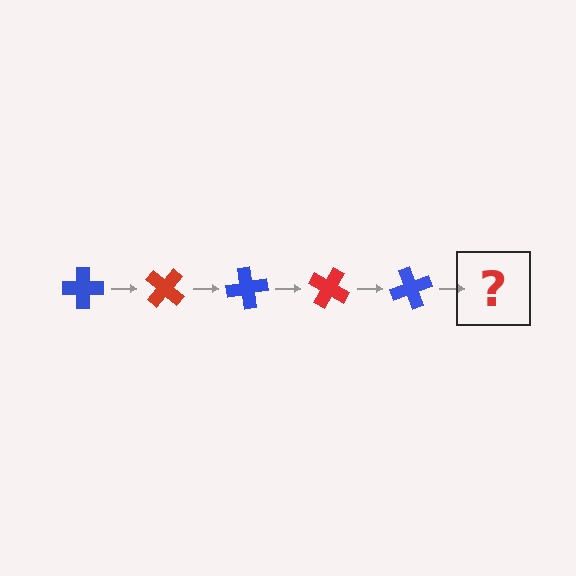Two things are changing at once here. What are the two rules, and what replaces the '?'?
The two rules are that it rotates 40 degrees each step and the color cycles through blue and red. The '?' should be a red cross, rotated 200 degrees from the start.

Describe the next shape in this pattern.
It should be a red cross, rotated 200 degrees from the start.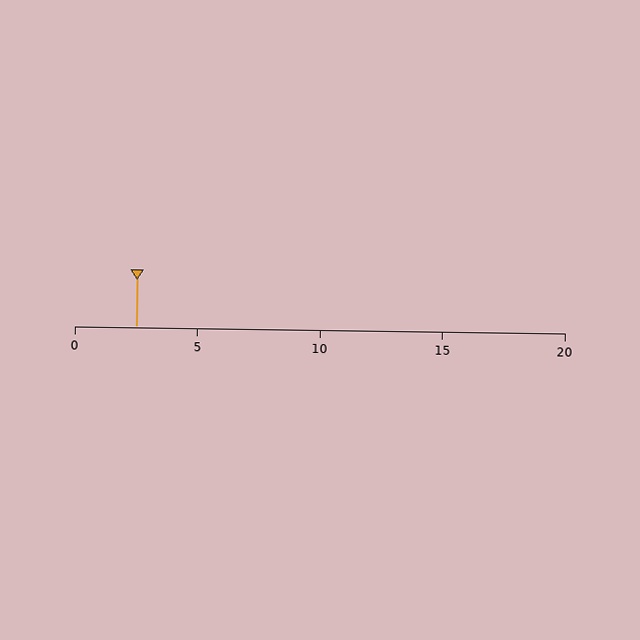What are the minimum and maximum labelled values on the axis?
The axis runs from 0 to 20.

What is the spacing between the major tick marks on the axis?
The major ticks are spaced 5 apart.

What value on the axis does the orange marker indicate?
The marker indicates approximately 2.5.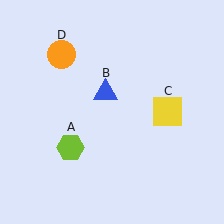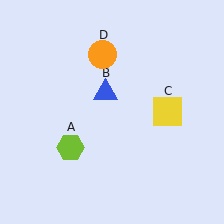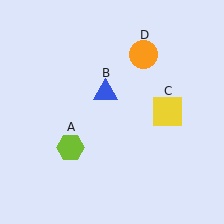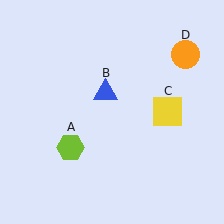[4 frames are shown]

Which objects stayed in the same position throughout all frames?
Lime hexagon (object A) and blue triangle (object B) and yellow square (object C) remained stationary.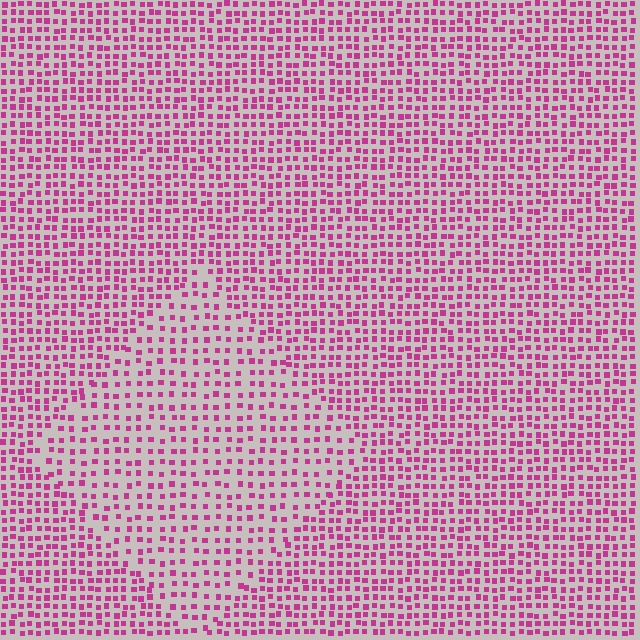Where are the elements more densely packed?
The elements are more densely packed outside the diamond boundary.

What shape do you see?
I see a diamond.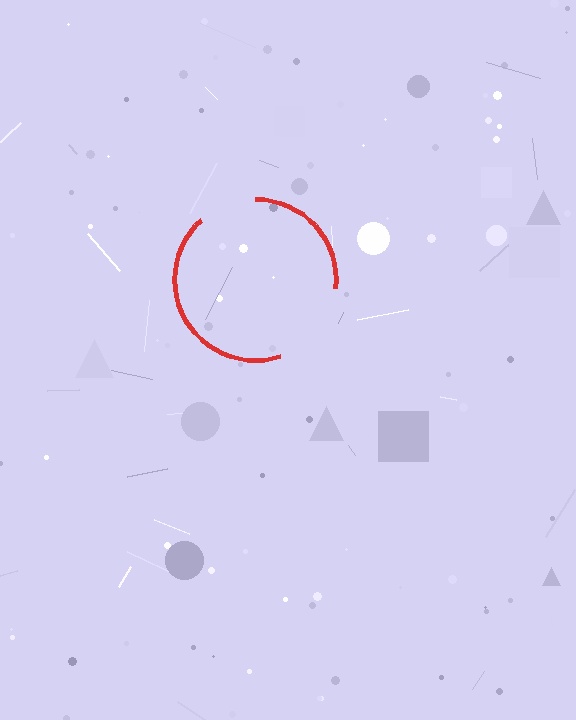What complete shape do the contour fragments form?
The contour fragments form a circle.